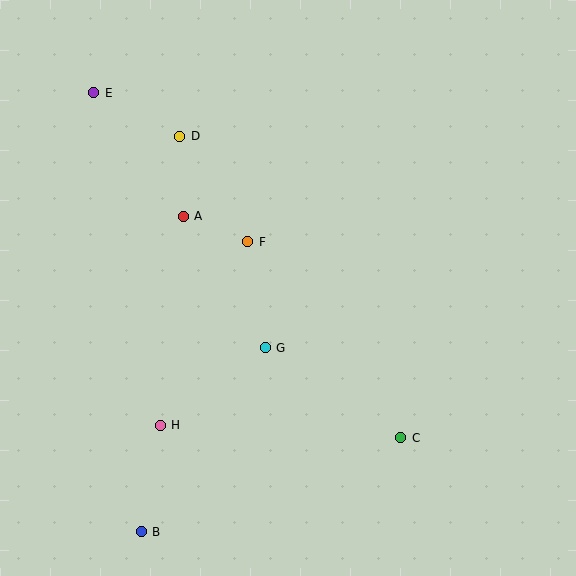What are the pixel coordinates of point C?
Point C is at (401, 438).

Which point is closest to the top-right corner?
Point F is closest to the top-right corner.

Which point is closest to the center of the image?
Point F at (248, 242) is closest to the center.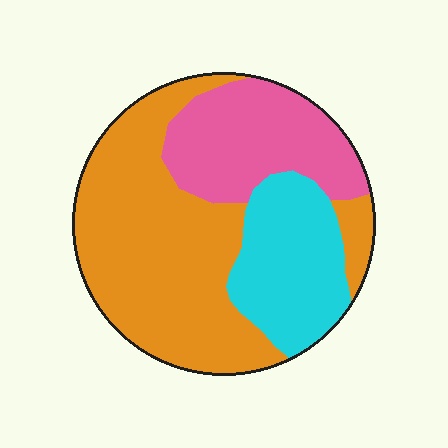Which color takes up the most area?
Orange, at roughly 55%.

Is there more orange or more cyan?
Orange.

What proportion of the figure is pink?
Pink covers about 25% of the figure.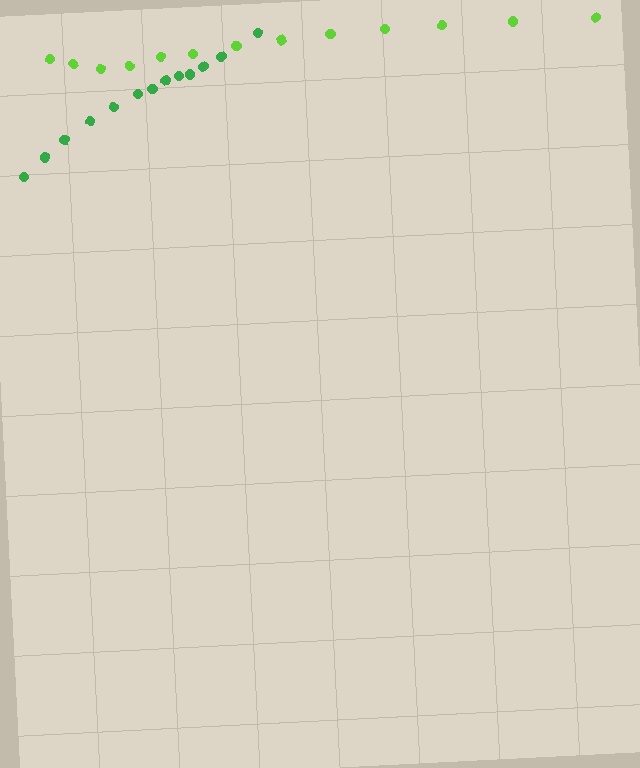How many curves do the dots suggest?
There are 2 distinct paths.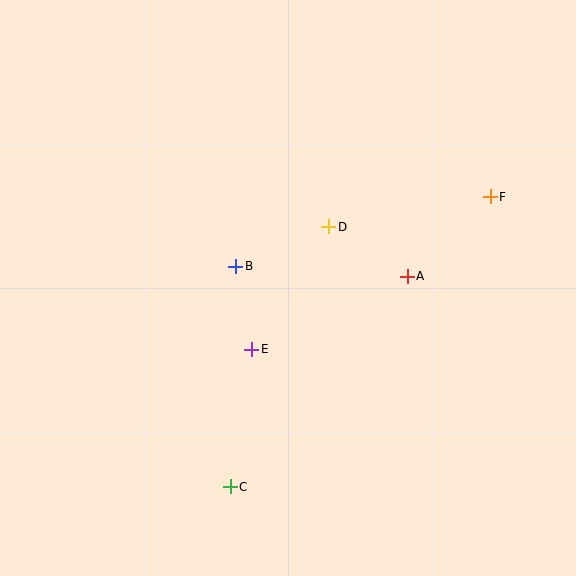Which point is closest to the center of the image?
Point B at (236, 266) is closest to the center.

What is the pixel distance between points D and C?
The distance between D and C is 278 pixels.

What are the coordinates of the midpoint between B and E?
The midpoint between B and E is at (244, 308).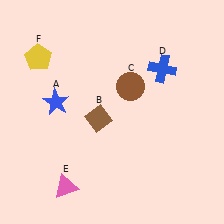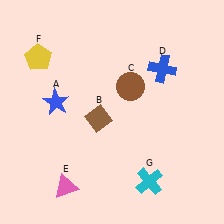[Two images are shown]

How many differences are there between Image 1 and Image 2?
There is 1 difference between the two images.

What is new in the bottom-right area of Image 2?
A cyan cross (G) was added in the bottom-right area of Image 2.